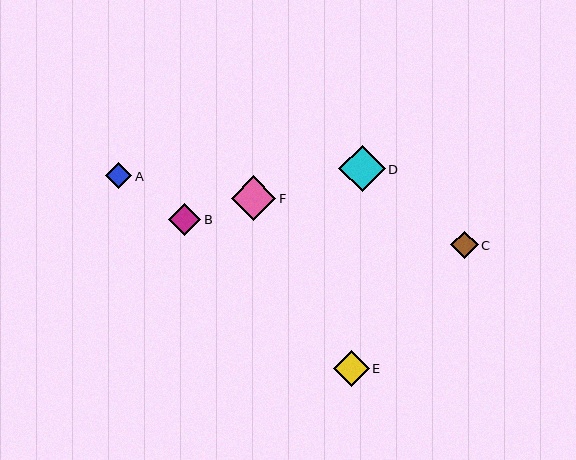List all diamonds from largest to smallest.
From largest to smallest: D, F, E, B, C, A.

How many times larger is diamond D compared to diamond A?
Diamond D is approximately 1.8 times the size of diamond A.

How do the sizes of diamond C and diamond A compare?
Diamond C and diamond A are approximately the same size.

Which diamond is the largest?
Diamond D is the largest with a size of approximately 47 pixels.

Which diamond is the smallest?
Diamond A is the smallest with a size of approximately 26 pixels.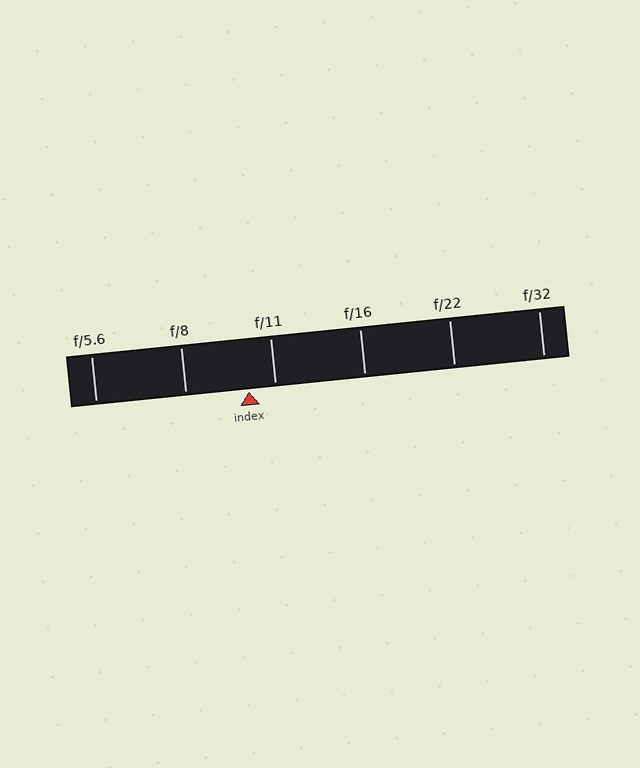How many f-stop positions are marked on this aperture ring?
There are 6 f-stop positions marked.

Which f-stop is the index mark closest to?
The index mark is closest to f/11.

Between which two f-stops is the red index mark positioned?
The index mark is between f/8 and f/11.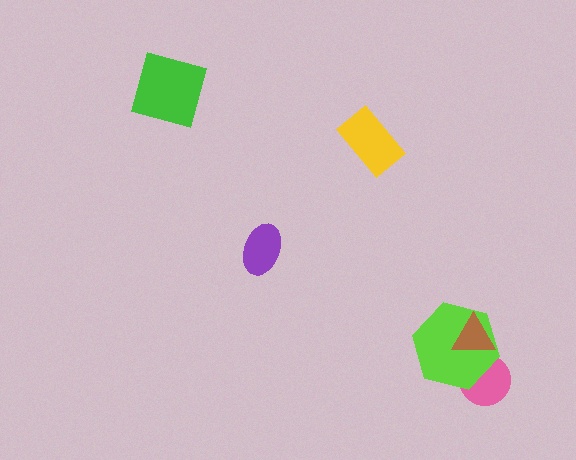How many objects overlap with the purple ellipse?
0 objects overlap with the purple ellipse.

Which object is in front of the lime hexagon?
The brown triangle is in front of the lime hexagon.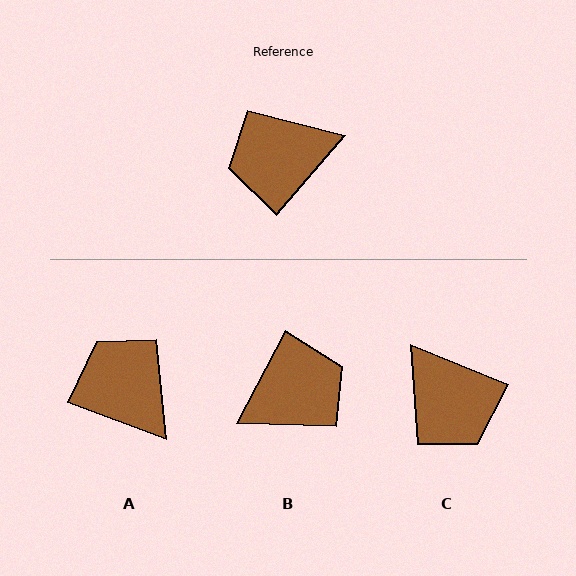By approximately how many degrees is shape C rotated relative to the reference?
Approximately 108 degrees counter-clockwise.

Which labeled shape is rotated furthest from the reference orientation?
B, about 167 degrees away.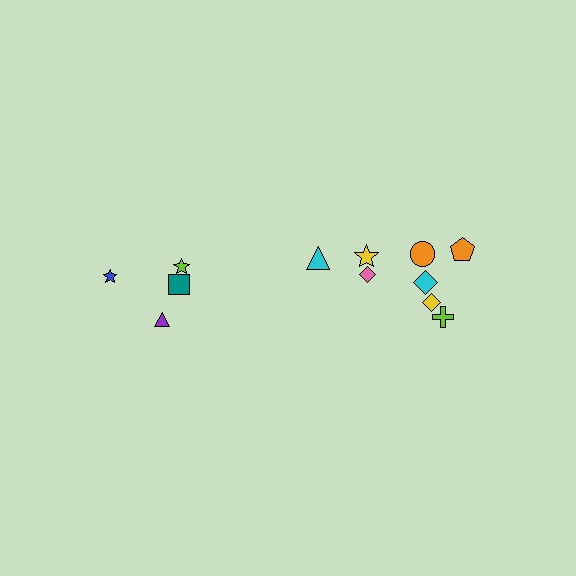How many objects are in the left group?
There are 4 objects.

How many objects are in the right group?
There are 8 objects.